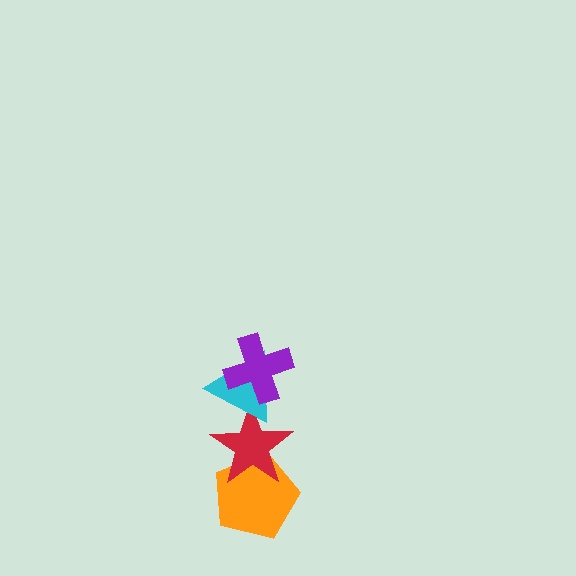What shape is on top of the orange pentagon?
The red star is on top of the orange pentagon.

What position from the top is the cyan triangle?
The cyan triangle is 2nd from the top.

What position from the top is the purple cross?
The purple cross is 1st from the top.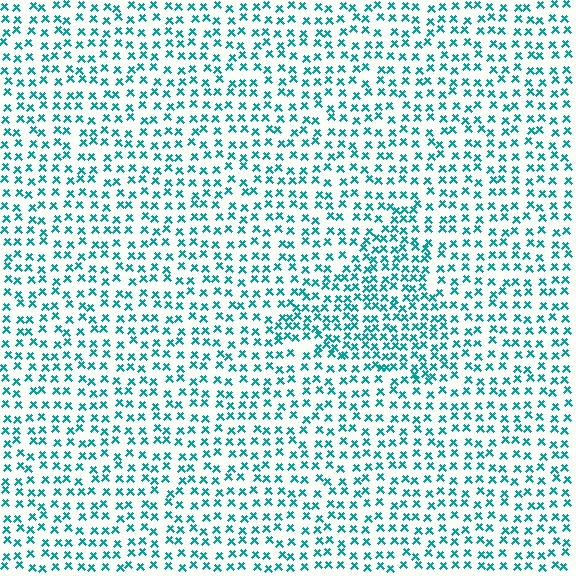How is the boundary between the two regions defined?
The boundary is defined by a change in element density (approximately 1.6x ratio). All elements are the same color, size, and shape.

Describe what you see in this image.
The image contains small teal elements arranged at two different densities. A triangle-shaped region is visible where the elements are more densely packed than the surrounding area.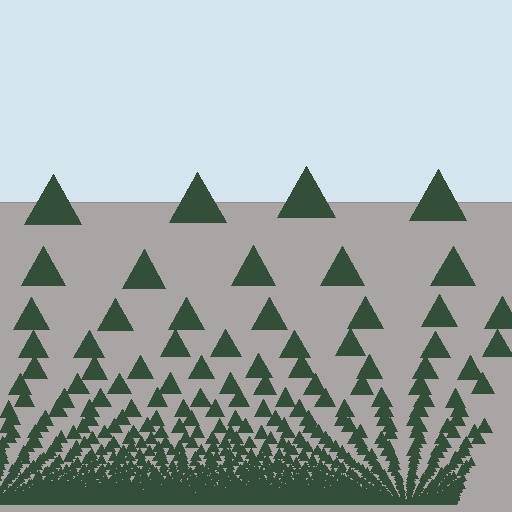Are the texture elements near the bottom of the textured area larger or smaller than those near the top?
Smaller. The gradient is inverted — elements near the bottom are smaller and denser.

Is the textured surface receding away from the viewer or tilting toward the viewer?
The surface appears to tilt toward the viewer. Texture elements get larger and sparser toward the top.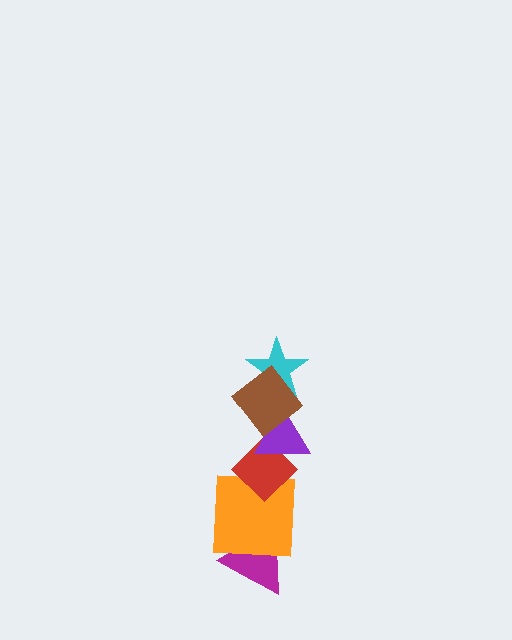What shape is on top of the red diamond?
The purple triangle is on top of the red diamond.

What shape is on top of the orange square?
The red diamond is on top of the orange square.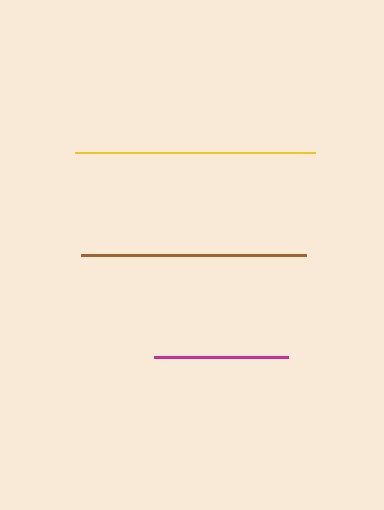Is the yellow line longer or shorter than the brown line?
The yellow line is longer than the brown line.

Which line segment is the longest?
The yellow line is the longest at approximately 240 pixels.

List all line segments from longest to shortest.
From longest to shortest: yellow, brown, magenta.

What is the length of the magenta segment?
The magenta segment is approximately 133 pixels long.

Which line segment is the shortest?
The magenta line is the shortest at approximately 133 pixels.